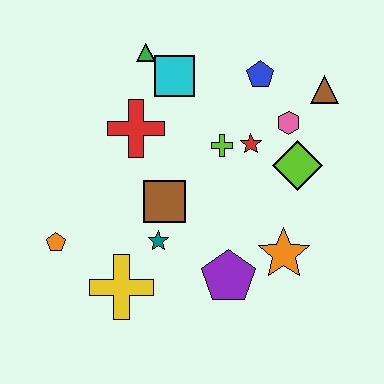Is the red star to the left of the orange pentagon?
No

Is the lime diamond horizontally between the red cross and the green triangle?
No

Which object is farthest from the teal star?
The brown triangle is farthest from the teal star.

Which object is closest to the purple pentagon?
The orange star is closest to the purple pentagon.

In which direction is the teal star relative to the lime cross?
The teal star is below the lime cross.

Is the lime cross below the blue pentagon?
Yes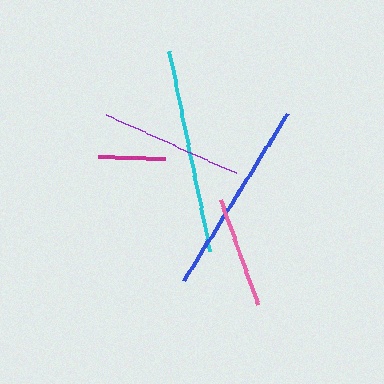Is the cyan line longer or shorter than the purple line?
The cyan line is longer than the purple line.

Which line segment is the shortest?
The magenta line is the shortest at approximately 67 pixels.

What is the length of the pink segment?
The pink segment is approximately 112 pixels long.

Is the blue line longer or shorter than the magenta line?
The blue line is longer than the magenta line.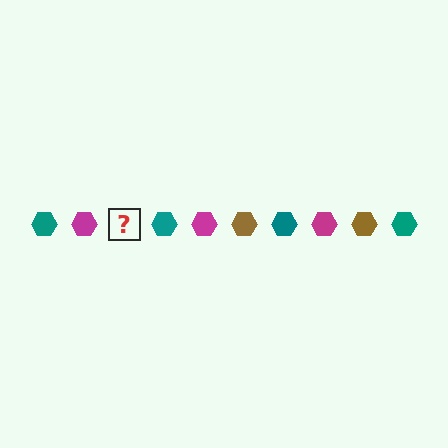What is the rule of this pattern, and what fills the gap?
The rule is that the pattern cycles through teal, magenta, brown hexagons. The gap should be filled with a brown hexagon.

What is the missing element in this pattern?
The missing element is a brown hexagon.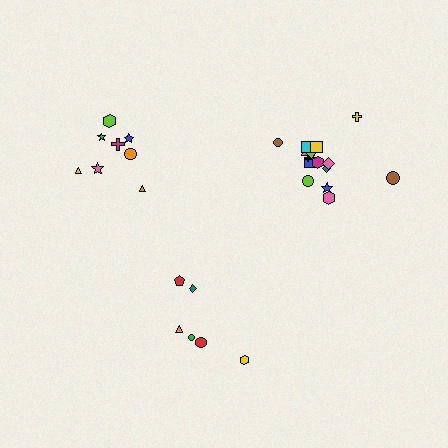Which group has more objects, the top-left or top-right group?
The top-right group.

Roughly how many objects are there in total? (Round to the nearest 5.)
Roughly 30 objects in total.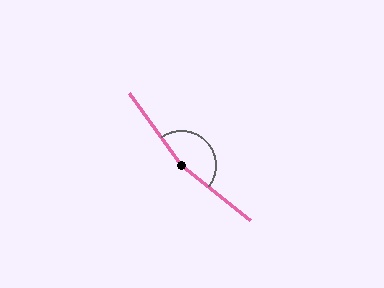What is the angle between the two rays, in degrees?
Approximately 164 degrees.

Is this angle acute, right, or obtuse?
It is obtuse.